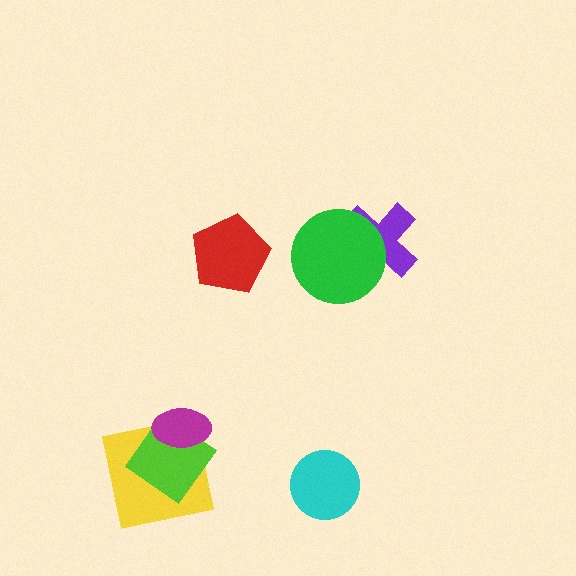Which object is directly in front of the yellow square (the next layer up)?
The lime diamond is directly in front of the yellow square.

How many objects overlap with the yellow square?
2 objects overlap with the yellow square.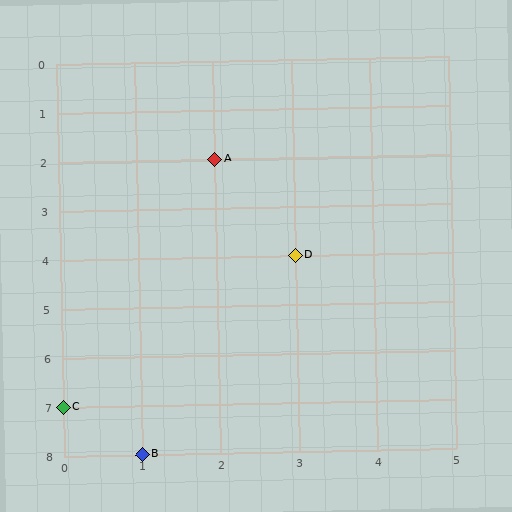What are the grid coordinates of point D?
Point D is at grid coordinates (3, 4).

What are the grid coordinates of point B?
Point B is at grid coordinates (1, 8).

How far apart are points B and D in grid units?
Points B and D are 2 columns and 4 rows apart (about 4.5 grid units diagonally).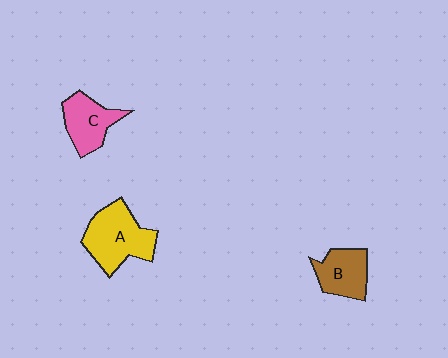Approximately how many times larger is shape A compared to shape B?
Approximately 1.5 times.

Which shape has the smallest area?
Shape B (brown).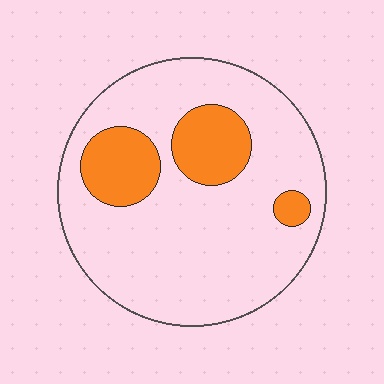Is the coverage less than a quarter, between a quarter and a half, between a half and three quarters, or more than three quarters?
Less than a quarter.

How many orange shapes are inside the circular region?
3.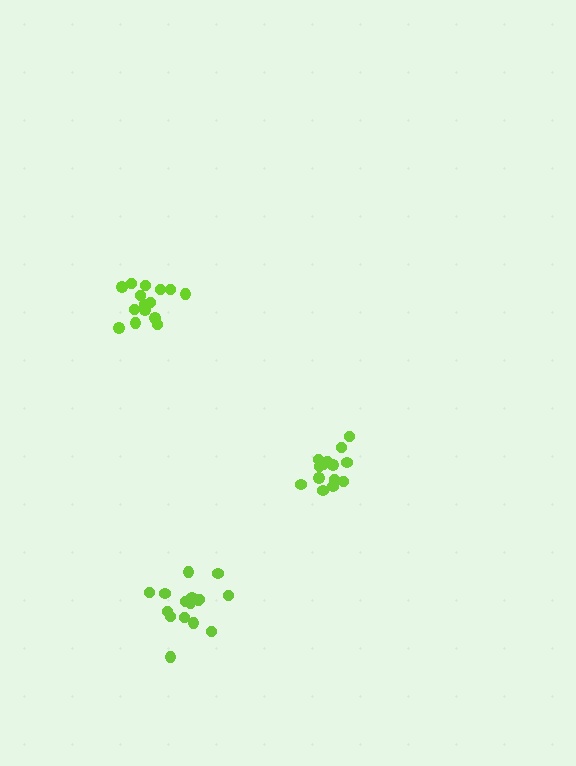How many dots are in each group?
Group 1: 16 dots, Group 2: 16 dots, Group 3: 15 dots (47 total).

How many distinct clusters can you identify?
There are 3 distinct clusters.